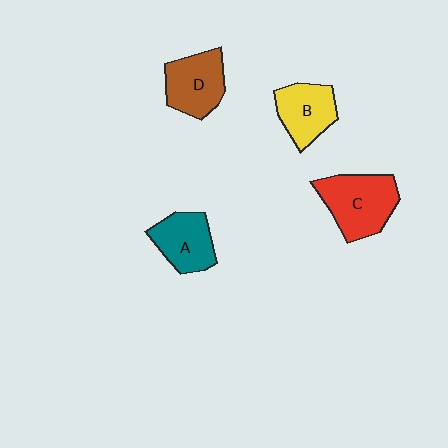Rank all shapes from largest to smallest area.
From largest to smallest: C (red), D (brown), A (teal), B (yellow).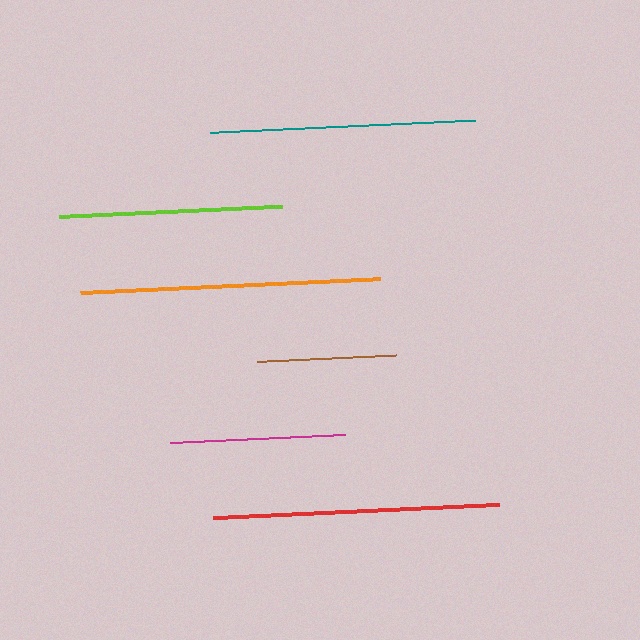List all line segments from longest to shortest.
From longest to shortest: orange, red, teal, lime, magenta, brown.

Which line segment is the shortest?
The brown line is the shortest at approximately 139 pixels.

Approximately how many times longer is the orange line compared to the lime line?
The orange line is approximately 1.3 times the length of the lime line.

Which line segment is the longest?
The orange line is the longest at approximately 300 pixels.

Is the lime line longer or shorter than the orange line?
The orange line is longer than the lime line.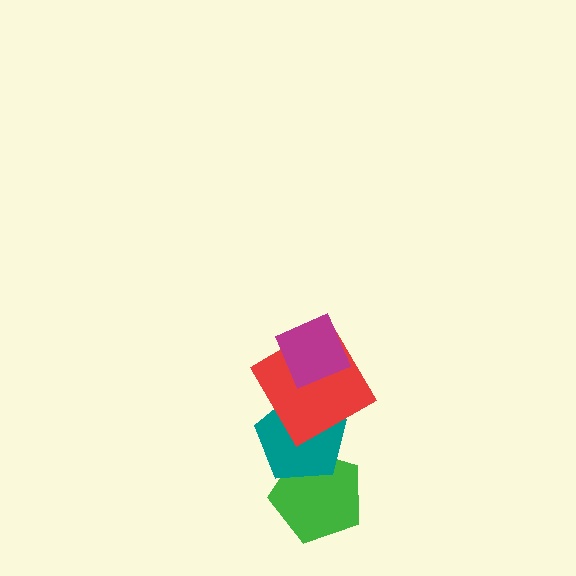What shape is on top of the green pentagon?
The teal pentagon is on top of the green pentagon.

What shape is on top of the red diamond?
The magenta diamond is on top of the red diamond.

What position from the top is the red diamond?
The red diamond is 2nd from the top.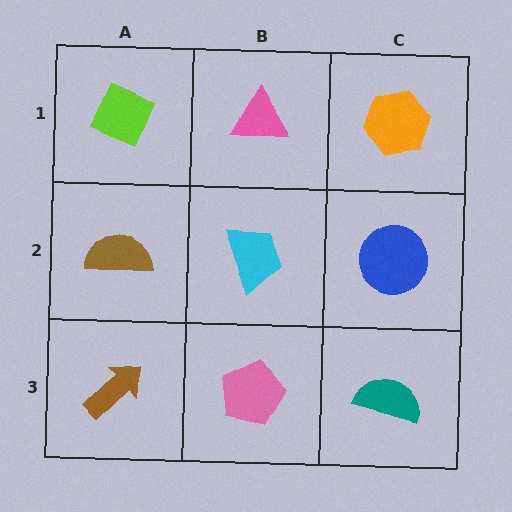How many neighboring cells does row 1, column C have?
2.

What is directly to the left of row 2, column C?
A cyan trapezoid.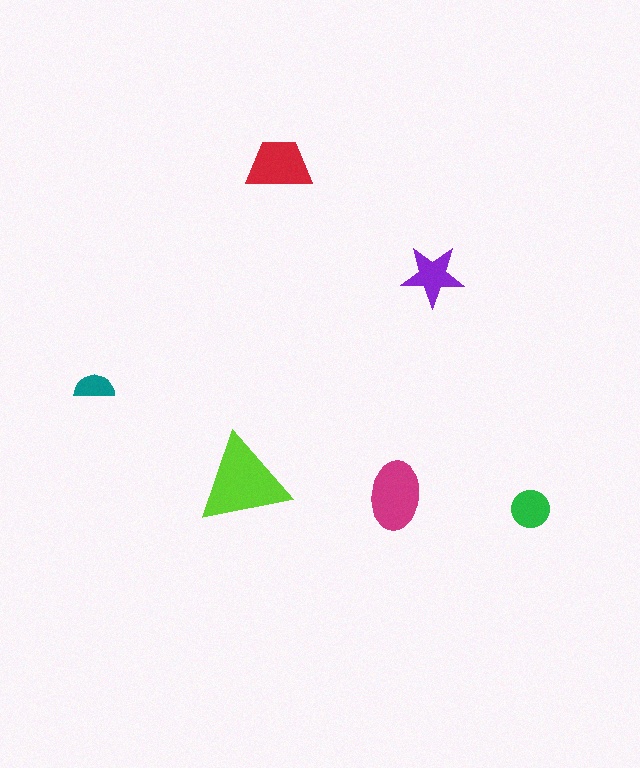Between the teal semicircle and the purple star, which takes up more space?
The purple star.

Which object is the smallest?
The teal semicircle.